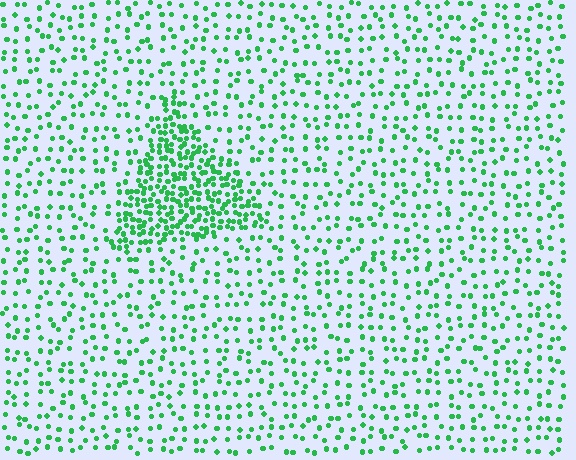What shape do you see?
I see a triangle.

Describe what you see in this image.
The image contains small green elements arranged at two different densities. A triangle-shaped region is visible where the elements are more densely packed than the surrounding area.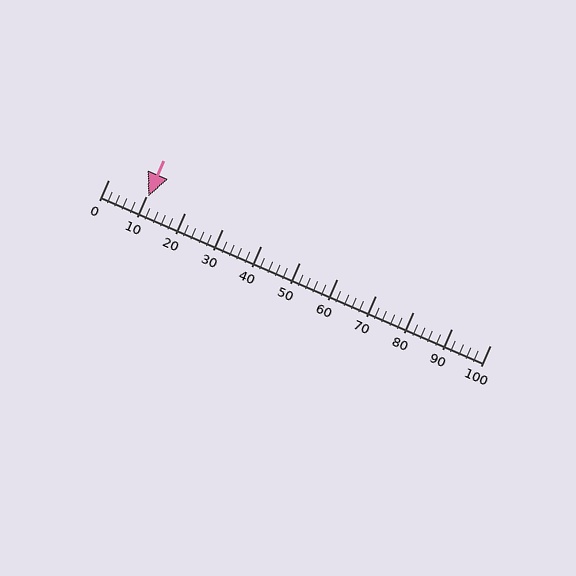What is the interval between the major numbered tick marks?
The major tick marks are spaced 10 units apart.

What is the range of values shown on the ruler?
The ruler shows values from 0 to 100.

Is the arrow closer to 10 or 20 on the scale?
The arrow is closer to 10.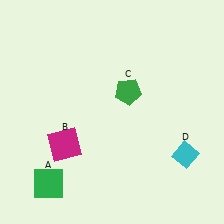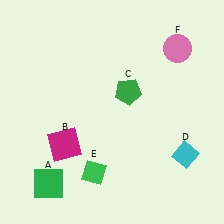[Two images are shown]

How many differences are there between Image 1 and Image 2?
There are 2 differences between the two images.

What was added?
A green diamond (E), a pink circle (F) were added in Image 2.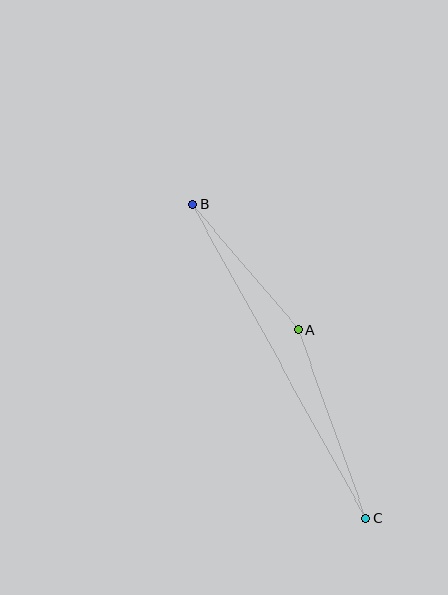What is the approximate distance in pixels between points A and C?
The distance between A and C is approximately 201 pixels.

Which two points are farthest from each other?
Points B and C are farthest from each other.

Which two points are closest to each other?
Points A and B are closest to each other.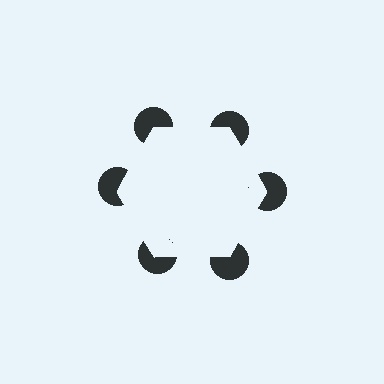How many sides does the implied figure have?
6 sides.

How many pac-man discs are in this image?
There are 6 — one at each vertex of the illusory hexagon.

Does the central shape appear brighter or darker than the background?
It typically appears slightly brighter than the background, even though no actual brightness change is drawn.